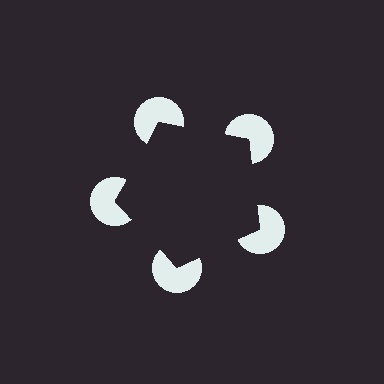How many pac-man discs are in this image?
There are 5 — one at each vertex of the illusory pentagon.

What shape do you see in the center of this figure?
An illusory pentagon — its edges are inferred from the aligned wedge cuts in the pac-man discs, not physically drawn.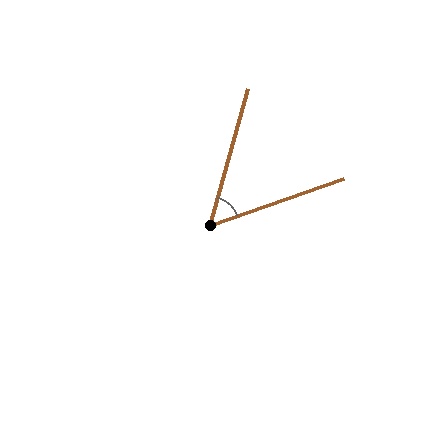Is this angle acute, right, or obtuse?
It is acute.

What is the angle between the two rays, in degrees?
Approximately 55 degrees.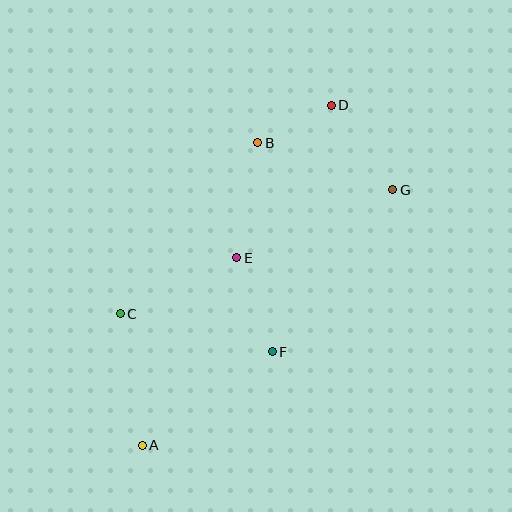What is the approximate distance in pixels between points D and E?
The distance between D and E is approximately 180 pixels.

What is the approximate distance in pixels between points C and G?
The distance between C and G is approximately 299 pixels.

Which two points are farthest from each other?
Points A and D are farthest from each other.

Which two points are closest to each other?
Points B and D are closest to each other.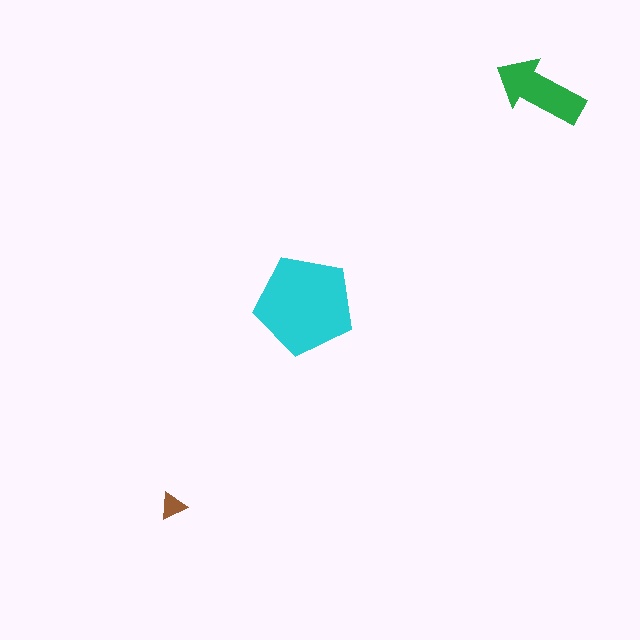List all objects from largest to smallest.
The cyan pentagon, the green arrow, the brown triangle.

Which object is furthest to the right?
The green arrow is rightmost.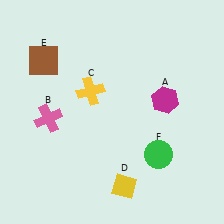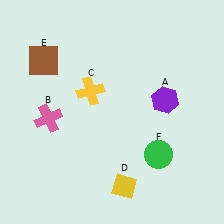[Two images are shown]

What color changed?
The hexagon (A) changed from magenta in Image 1 to purple in Image 2.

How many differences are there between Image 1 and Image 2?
There is 1 difference between the two images.